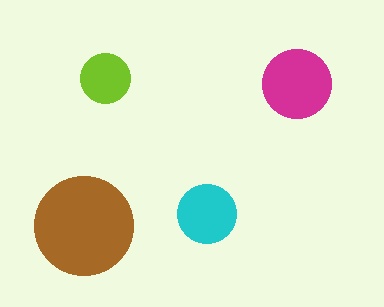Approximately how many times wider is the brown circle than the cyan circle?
About 1.5 times wider.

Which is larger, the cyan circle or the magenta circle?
The magenta one.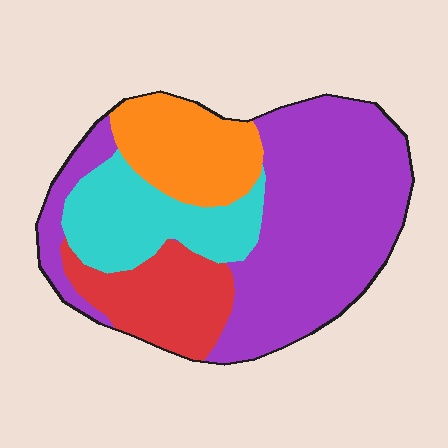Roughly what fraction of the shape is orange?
Orange takes up about one sixth (1/6) of the shape.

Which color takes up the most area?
Purple, at roughly 50%.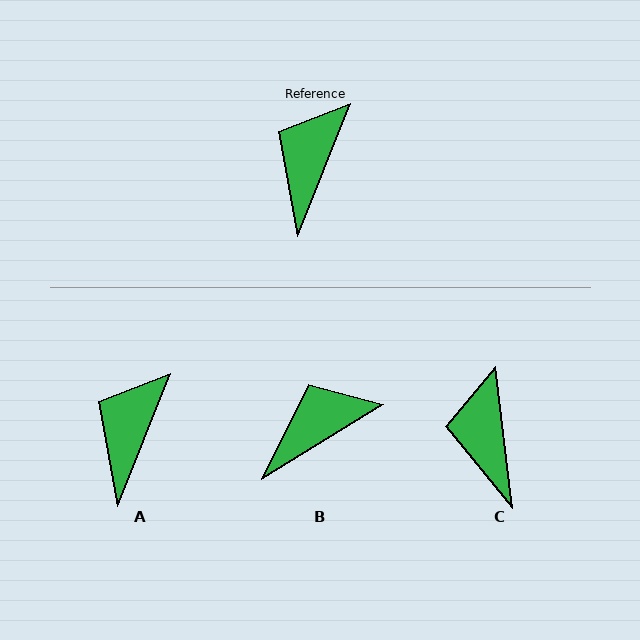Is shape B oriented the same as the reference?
No, it is off by about 37 degrees.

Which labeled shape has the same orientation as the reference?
A.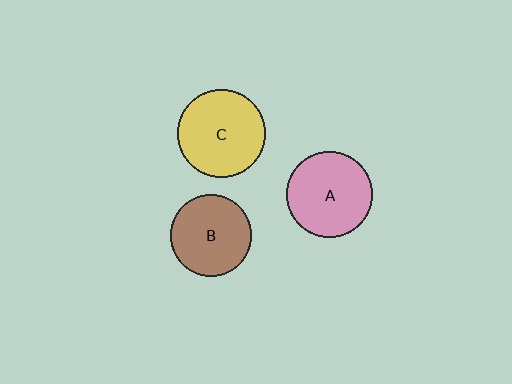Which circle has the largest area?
Circle C (yellow).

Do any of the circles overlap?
No, none of the circles overlap.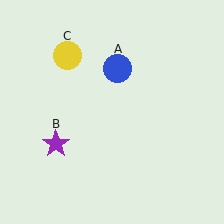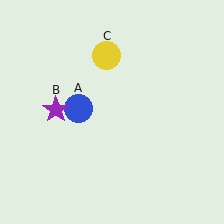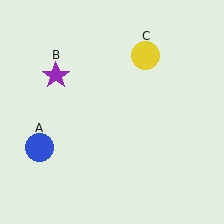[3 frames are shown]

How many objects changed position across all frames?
3 objects changed position: blue circle (object A), purple star (object B), yellow circle (object C).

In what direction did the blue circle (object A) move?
The blue circle (object A) moved down and to the left.